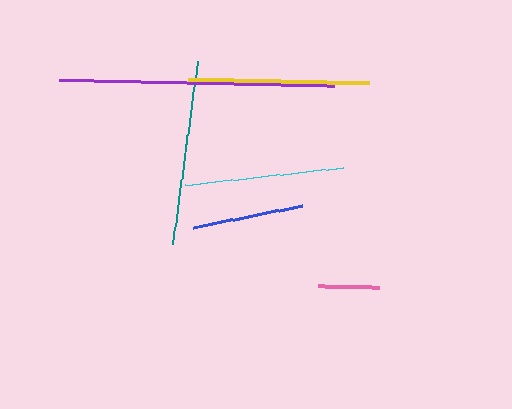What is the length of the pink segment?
The pink segment is approximately 61 pixels long.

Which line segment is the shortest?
The pink line is the shortest at approximately 61 pixels.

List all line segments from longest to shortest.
From longest to shortest: purple, teal, yellow, cyan, blue, pink.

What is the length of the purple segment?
The purple segment is approximately 275 pixels long.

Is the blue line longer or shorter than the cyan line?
The cyan line is longer than the blue line.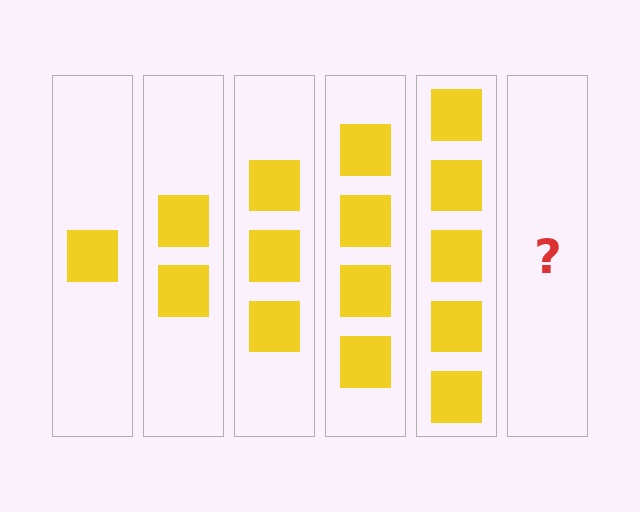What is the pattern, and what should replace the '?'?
The pattern is that each step adds one more square. The '?' should be 6 squares.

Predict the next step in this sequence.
The next step is 6 squares.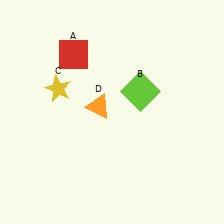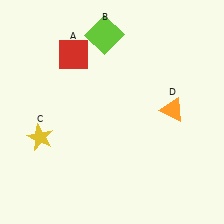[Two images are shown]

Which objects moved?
The objects that moved are: the lime square (B), the yellow star (C), the orange triangle (D).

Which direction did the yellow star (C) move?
The yellow star (C) moved down.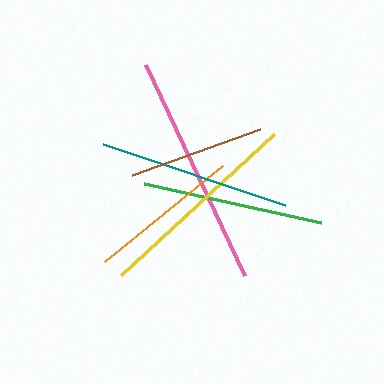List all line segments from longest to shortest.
From longest to shortest: pink, yellow, teal, green, orange, brown.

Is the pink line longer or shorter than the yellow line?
The pink line is longer than the yellow line.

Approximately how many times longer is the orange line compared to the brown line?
The orange line is approximately 1.1 times the length of the brown line.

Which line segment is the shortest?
The brown line is the shortest at approximately 136 pixels.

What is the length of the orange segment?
The orange segment is approximately 152 pixels long.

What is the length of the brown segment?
The brown segment is approximately 136 pixels long.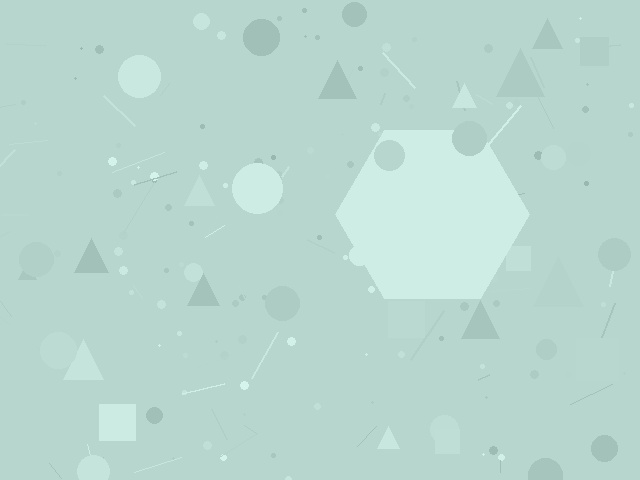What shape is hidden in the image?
A hexagon is hidden in the image.